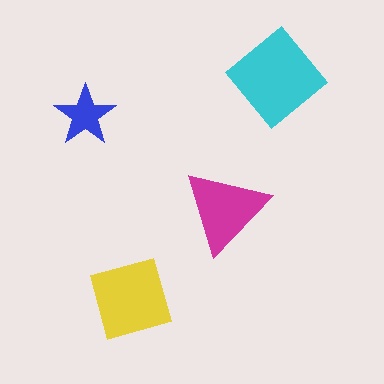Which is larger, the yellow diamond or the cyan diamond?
The cyan diamond.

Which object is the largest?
The cyan diamond.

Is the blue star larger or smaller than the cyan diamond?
Smaller.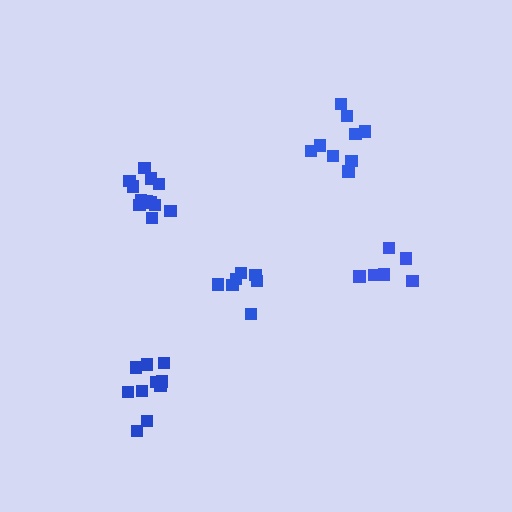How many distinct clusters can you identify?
There are 5 distinct clusters.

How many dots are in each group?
Group 1: 12 dots, Group 2: 9 dots, Group 3: 6 dots, Group 4: 10 dots, Group 5: 7 dots (44 total).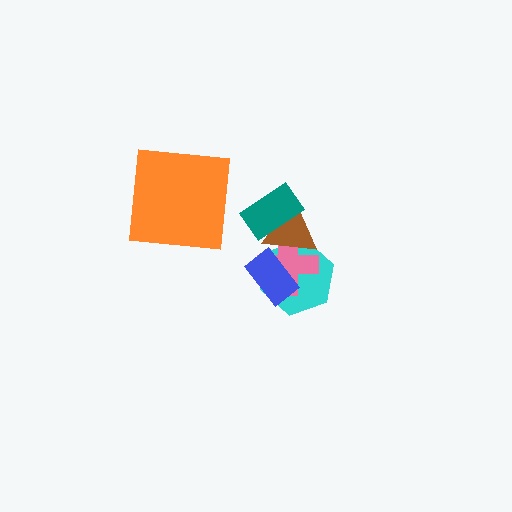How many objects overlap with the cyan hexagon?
3 objects overlap with the cyan hexagon.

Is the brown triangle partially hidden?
Yes, it is partially covered by another shape.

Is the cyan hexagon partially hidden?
Yes, it is partially covered by another shape.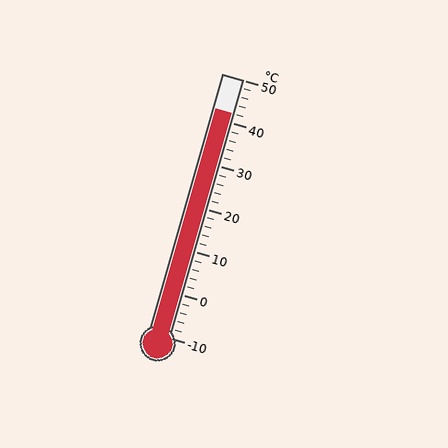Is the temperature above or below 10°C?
The temperature is above 10°C.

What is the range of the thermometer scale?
The thermometer scale ranges from -10°C to 50°C.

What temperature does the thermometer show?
The thermometer shows approximately 42°C.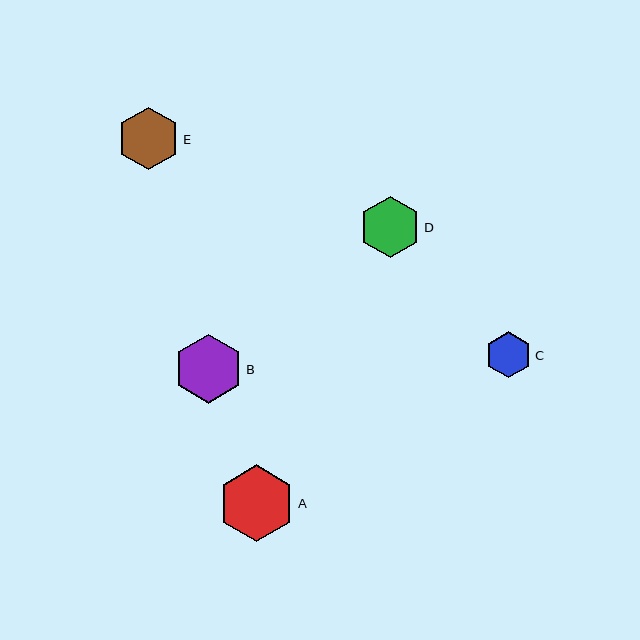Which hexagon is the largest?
Hexagon A is the largest with a size of approximately 77 pixels.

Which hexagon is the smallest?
Hexagon C is the smallest with a size of approximately 46 pixels.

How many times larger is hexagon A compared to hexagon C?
Hexagon A is approximately 1.7 times the size of hexagon C.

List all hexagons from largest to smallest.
From largest to smallest: A, B, E, D, C.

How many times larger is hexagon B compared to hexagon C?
Hexagon B is approximately 1.5 times the size of hexagon C.